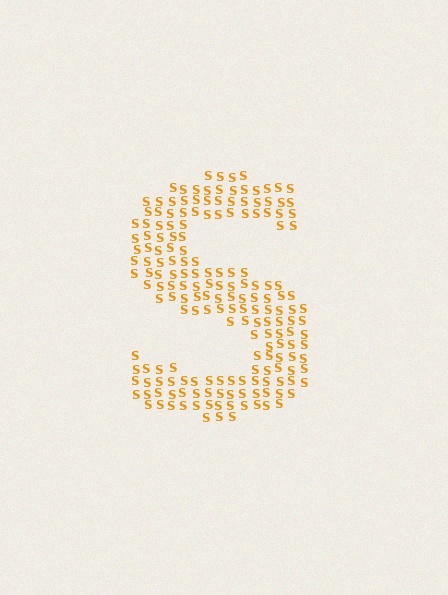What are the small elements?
The small elements are letter S's.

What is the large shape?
The large shape is the letter S.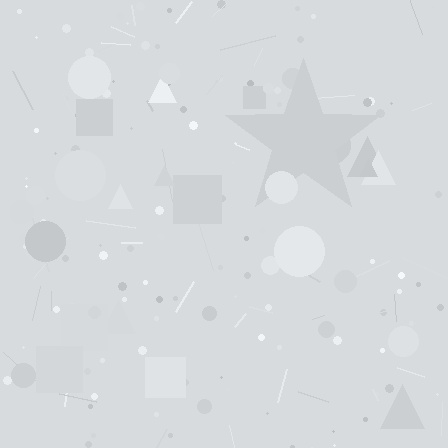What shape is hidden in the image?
A star is hidden in the image.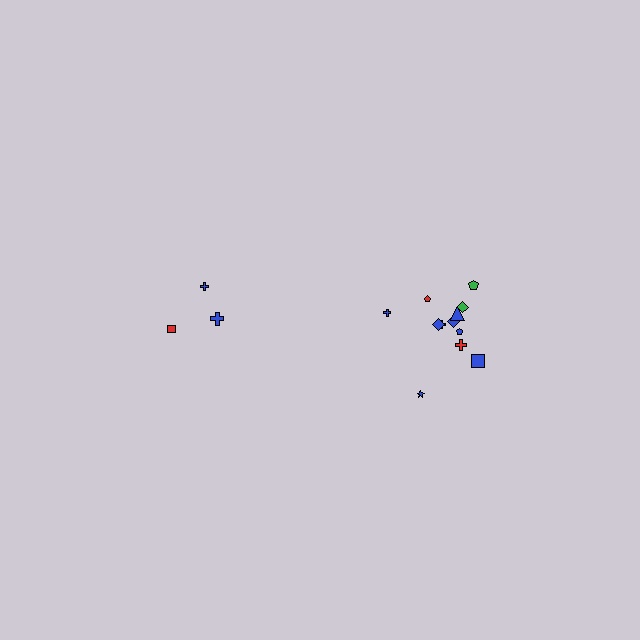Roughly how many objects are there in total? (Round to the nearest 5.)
Roughly 15 objects in total.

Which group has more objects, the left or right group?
The right group.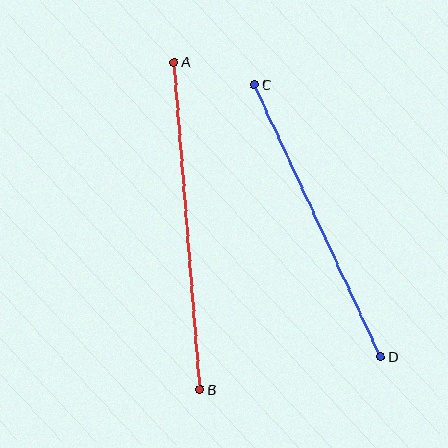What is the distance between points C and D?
The distance is approximately 300 pixels.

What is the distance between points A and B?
The distance is approximately 328 pixels.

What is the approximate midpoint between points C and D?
The midpoint is at approximately (317, 220) pixels.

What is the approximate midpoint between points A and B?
The midpoint is at approximately (187, 226) pixels.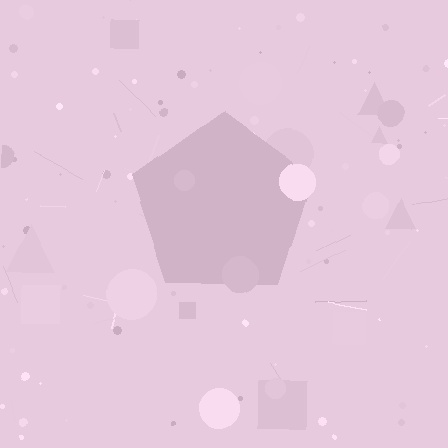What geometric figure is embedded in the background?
A pentagon is embedded in the background.